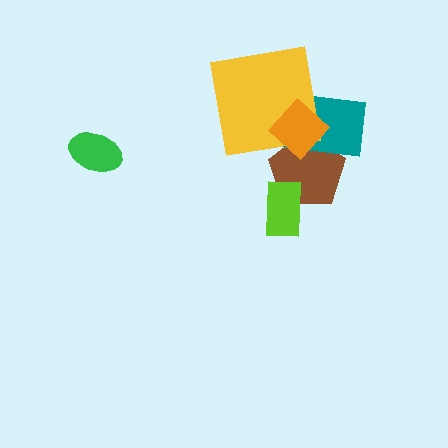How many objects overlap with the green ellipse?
0 objects overlap with the green ellipse.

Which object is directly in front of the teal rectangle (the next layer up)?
The yellow square is directly in front of the teal rectangle.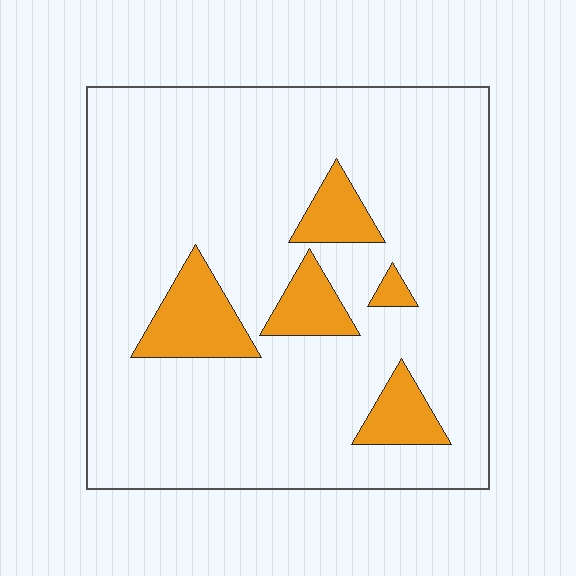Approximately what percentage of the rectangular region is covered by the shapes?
Approximately 15%.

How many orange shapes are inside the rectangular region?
5.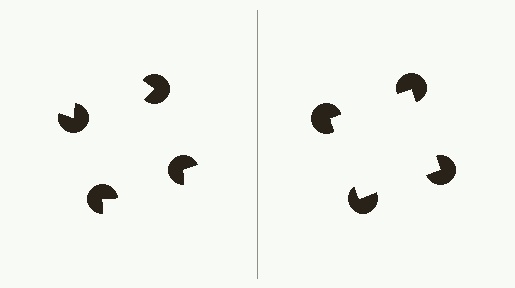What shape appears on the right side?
An illusory square.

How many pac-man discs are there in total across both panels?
8 — 4 on each side.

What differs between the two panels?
The pac-man discs are positioned identically on both sides; only the wedge orientations differ. On the right they align to a square; on the left they are misaligned.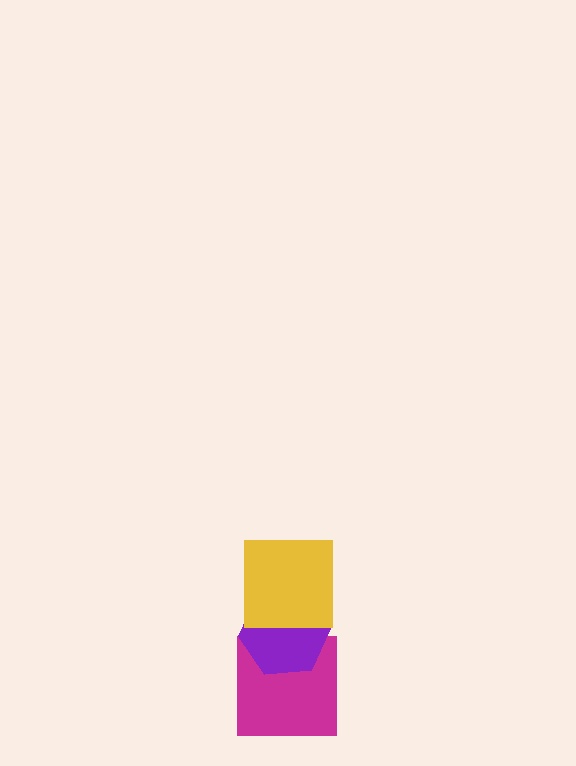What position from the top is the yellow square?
The yellow square is 1st from the top.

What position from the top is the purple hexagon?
The purple hexagon is 2nd from the top.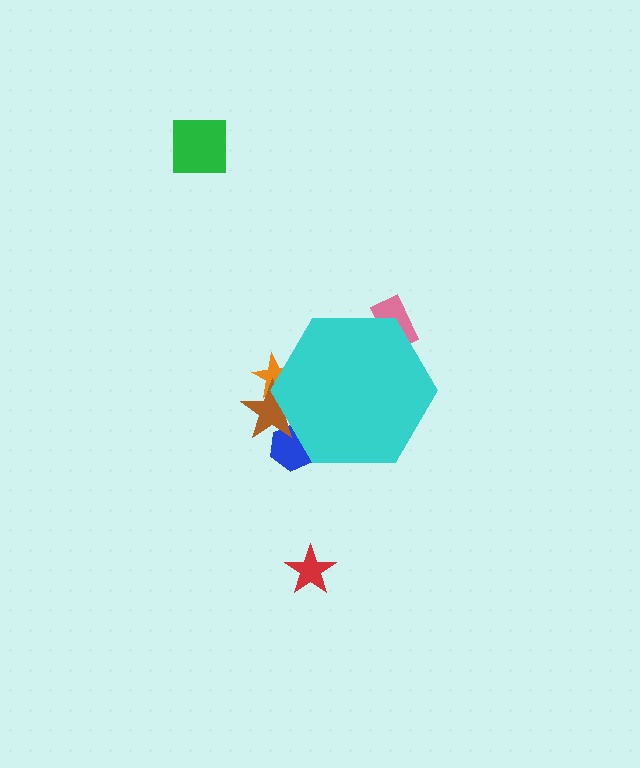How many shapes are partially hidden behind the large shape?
4 shapes are partially hidden.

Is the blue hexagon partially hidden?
Yes, the blue hexagon is partially hidden behind the cyan hexagon.